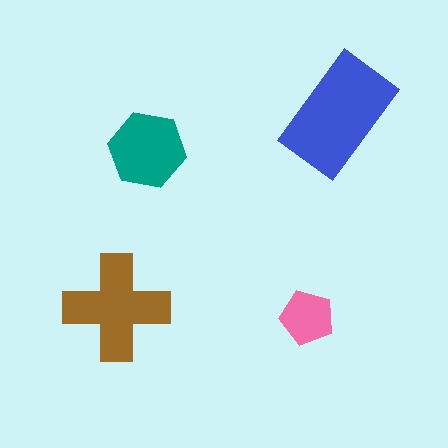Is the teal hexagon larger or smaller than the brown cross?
Smaller.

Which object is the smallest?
The pink pentagon.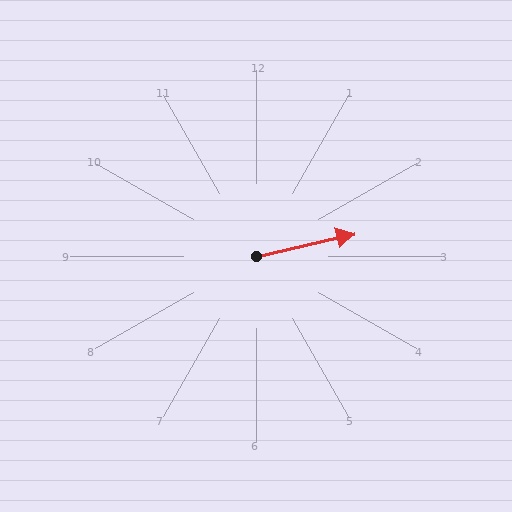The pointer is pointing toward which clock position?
Roughly 3 o'clock.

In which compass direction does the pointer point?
East.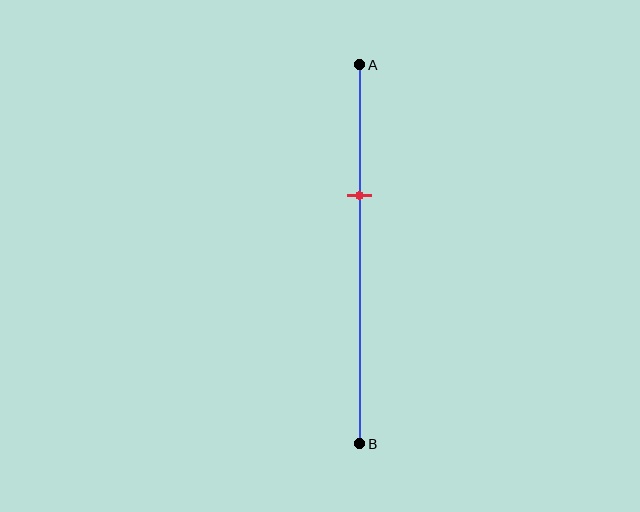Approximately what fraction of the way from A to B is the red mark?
The red mark is approximately 35% of the way from A to B.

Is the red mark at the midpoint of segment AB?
No, the mark is at about 35% from A, not at the 50% midpoint.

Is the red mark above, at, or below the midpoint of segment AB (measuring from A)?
The red mark is above the midpoint of segment AB.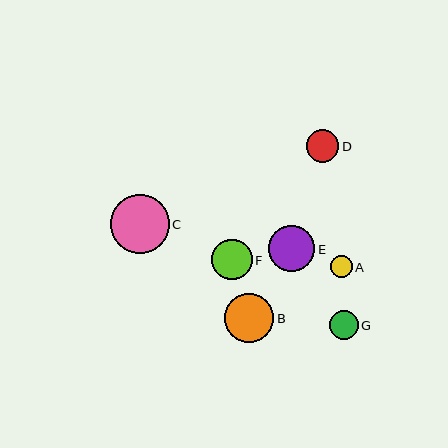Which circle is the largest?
Circle C is the largest with a size of approximately 59 pixels.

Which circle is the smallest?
Circle A is the smallest with a size of approximately 22 pixels.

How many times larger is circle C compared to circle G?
Circle C is approximately 2.1 times the size of circle G.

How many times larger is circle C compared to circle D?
Circle C is approximately 1.8 times the size of circle D.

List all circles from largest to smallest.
From largest to smallest: C, B, E, F, D, G, A.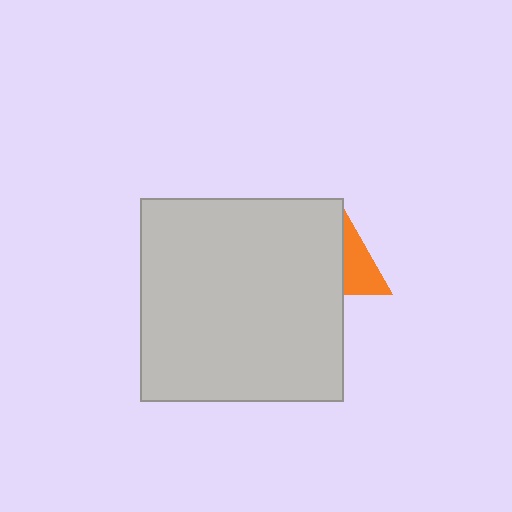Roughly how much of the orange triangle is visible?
A small part of it is visible (roughly 43%).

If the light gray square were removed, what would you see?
You would see the complete orange triangle.